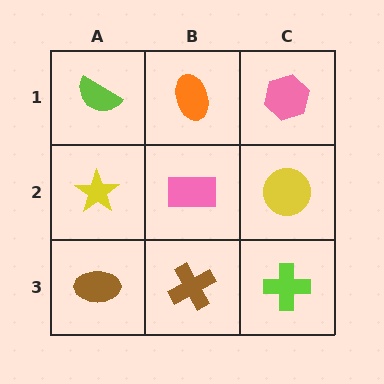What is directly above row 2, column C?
A pink hexagon.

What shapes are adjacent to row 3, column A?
A yellow star (row 2, column A), a brown cross (row 3, column B).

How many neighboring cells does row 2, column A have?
3.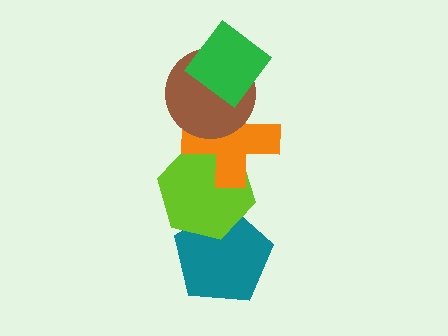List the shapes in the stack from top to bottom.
From top to bottom: the green diamond, the brown circle, the orange cross, the lime hexagon, the teal pentagon.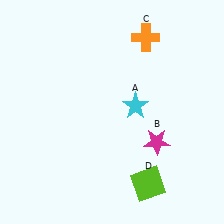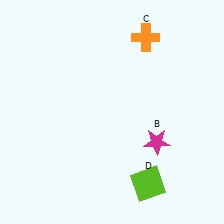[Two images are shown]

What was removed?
The cyan star (A) was removed in Image 2.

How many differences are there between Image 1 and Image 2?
There is 1 difference between the two images.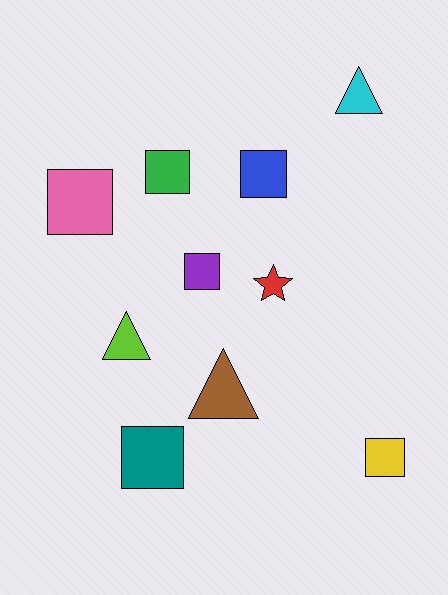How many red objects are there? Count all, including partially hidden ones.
There is 1 red object.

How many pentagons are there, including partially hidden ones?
There are no pentagons.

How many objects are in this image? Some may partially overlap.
There are 10 objects.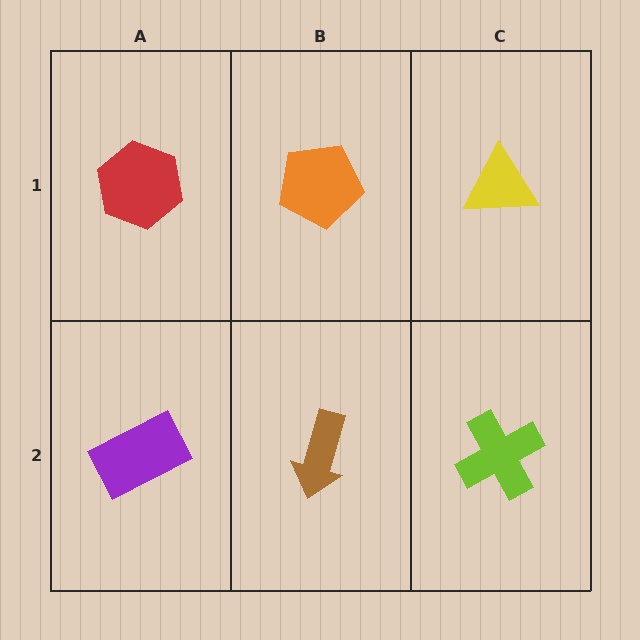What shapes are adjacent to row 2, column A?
A red hexagon (row 1, column A), a brown arrow (row 2, column B).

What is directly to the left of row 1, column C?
An orange pentagon.